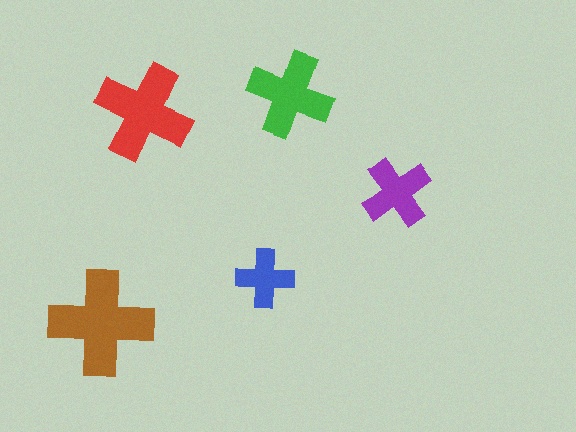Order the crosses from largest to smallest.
the brown one, the red one, the green one, the purple one, the blue one.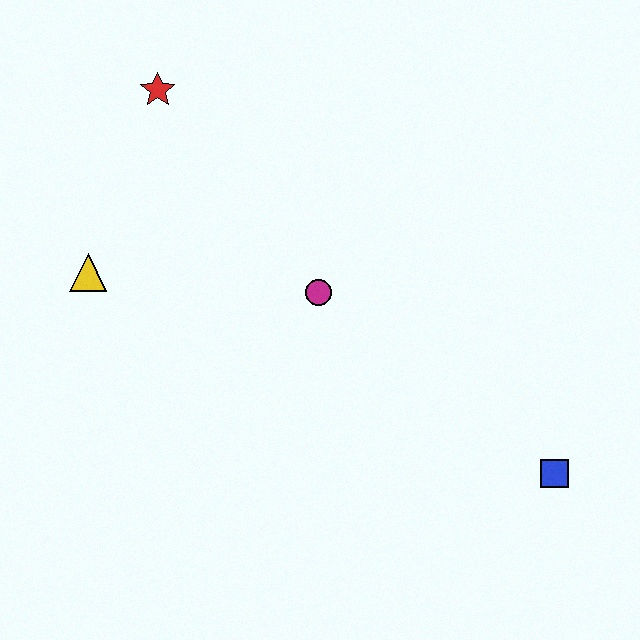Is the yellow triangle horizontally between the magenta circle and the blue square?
No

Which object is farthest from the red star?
The blue square is farthest from the red star.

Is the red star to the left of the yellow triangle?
No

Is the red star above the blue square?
Yes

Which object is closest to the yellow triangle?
The red star is closest to the yellow triangle.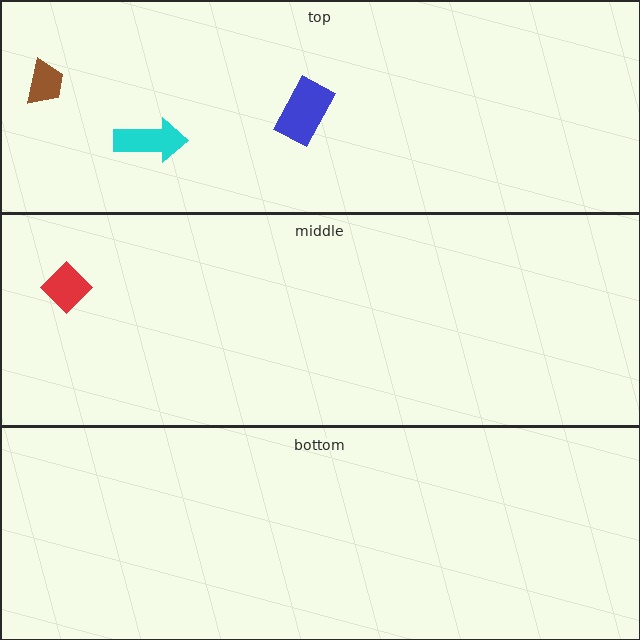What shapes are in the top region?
The blue rectangle, the brown trapezoid, the cyan arrow.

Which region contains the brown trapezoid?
The top region.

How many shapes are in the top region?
3.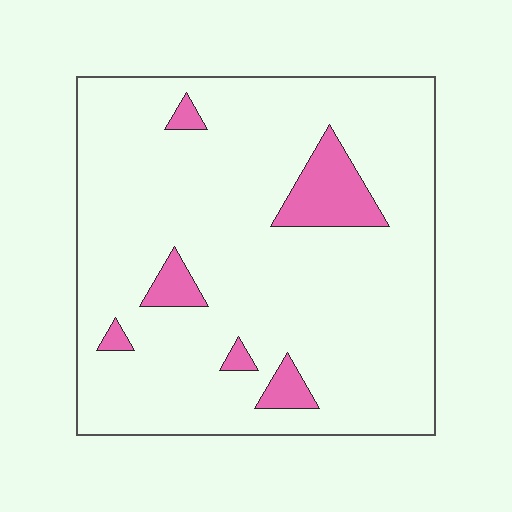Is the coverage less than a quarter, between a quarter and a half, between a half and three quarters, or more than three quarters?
Less than a quarter.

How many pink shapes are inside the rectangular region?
6.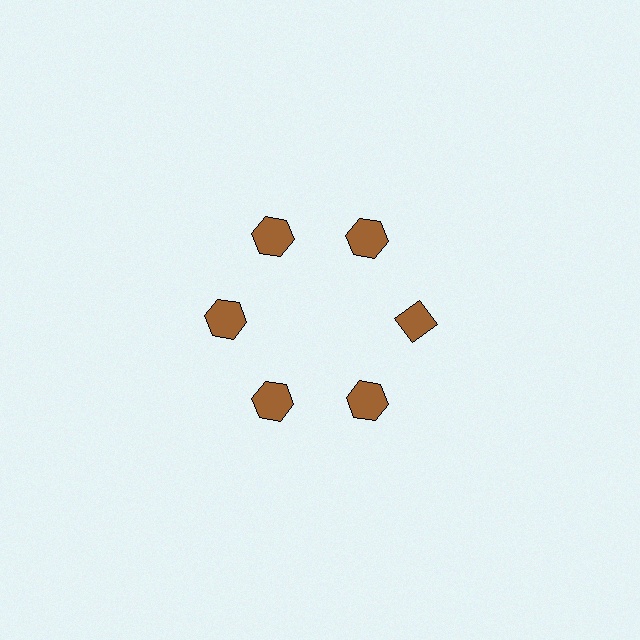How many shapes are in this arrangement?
There are 6 shapes arranged in a ring pattern.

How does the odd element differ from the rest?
It has a different shape: diamond instead of hexagon.